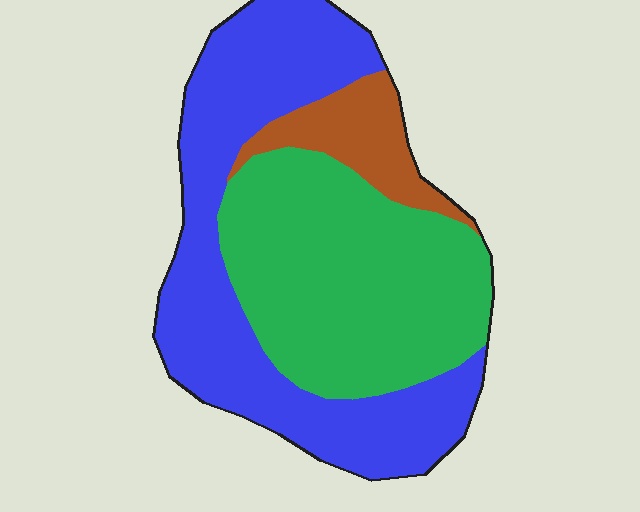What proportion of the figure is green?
Green takes up about two fifths (2/5) of the figure.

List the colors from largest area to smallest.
From largest to smallest: blue, green, brown.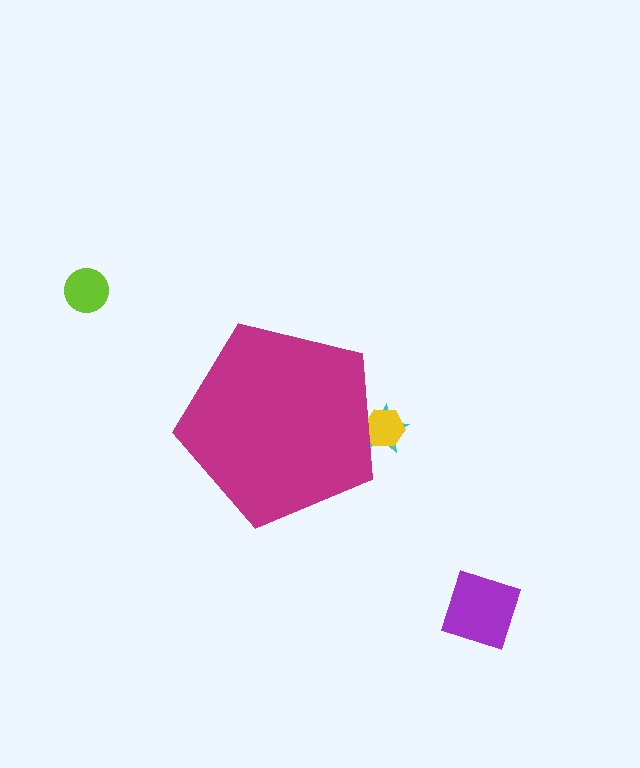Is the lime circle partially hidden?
No, the lime circle is fully visible.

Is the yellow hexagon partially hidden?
Yes, the yellow hexagon is partially hidden behind the magenta pentagon.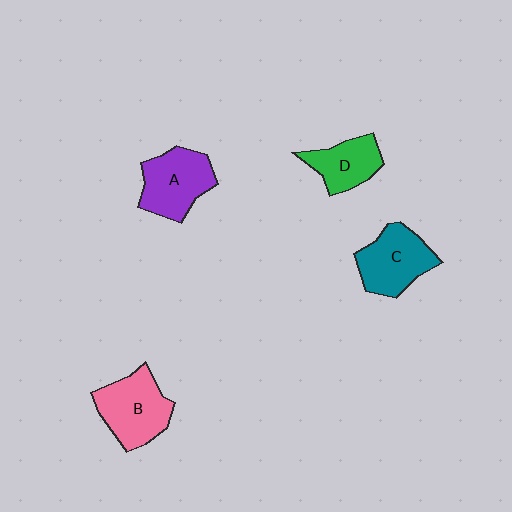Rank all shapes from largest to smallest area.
From largest to smallest: B (pink), A (purple), C (teal), D (green).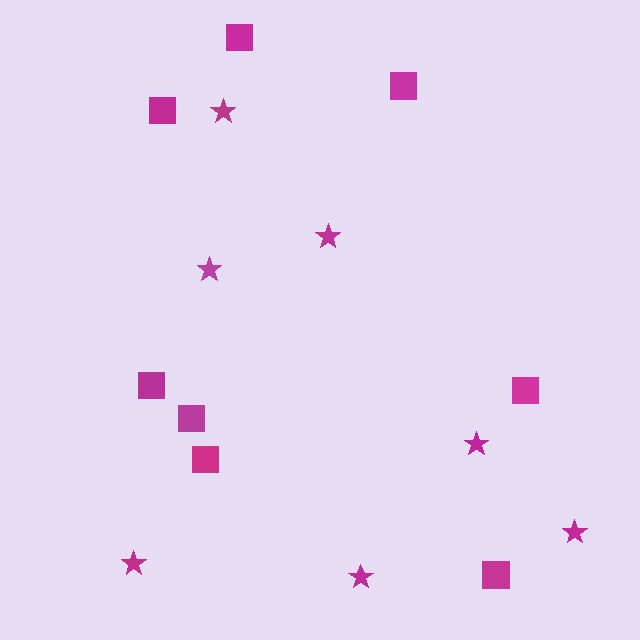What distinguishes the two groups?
There are 2 groups: one group of stars (7) and one group of squares (8).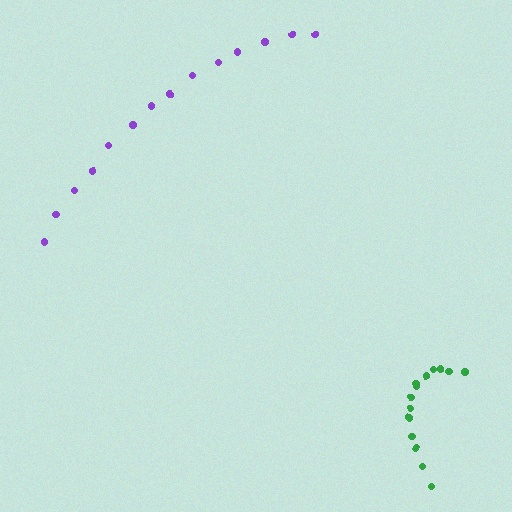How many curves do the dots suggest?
There are 2 distinct paths.